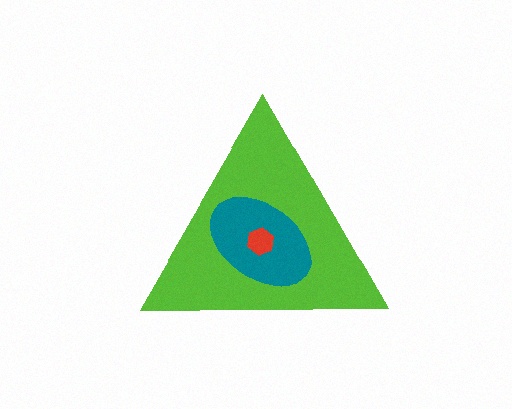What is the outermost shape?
The lime triangle.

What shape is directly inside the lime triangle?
The teal ellipse.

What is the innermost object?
The red hexagon.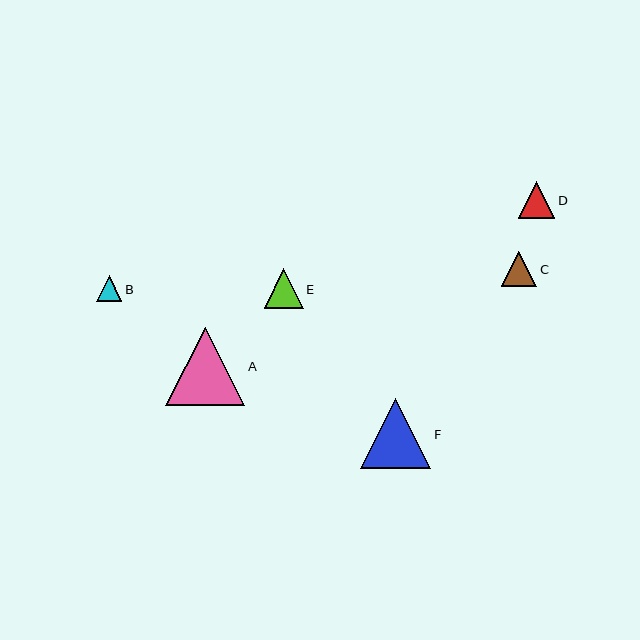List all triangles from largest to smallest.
From largest to smallest: A, F, E, D, C, B.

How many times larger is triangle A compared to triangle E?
Triangle A is approximately 2.0 times the size of triangle E.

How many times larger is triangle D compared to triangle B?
Triangle D is approximately 1.4 times the size of triangle B.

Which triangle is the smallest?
Triangle B is the smallest with a size of approximately 25 pixels.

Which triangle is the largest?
Triangle A is the largest with a size of approximately 79 pixels.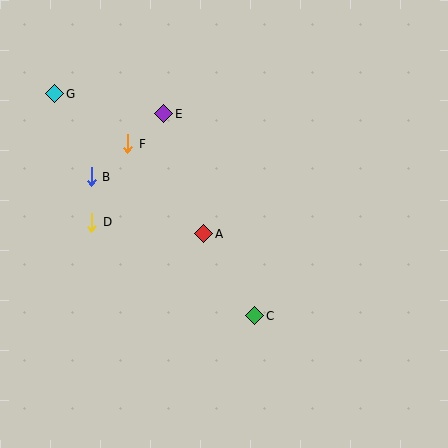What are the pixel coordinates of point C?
Point C is at (255, 316).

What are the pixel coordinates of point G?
Point G is at (54, 94).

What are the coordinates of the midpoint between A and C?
The midpoint between A and C is at (229, 275).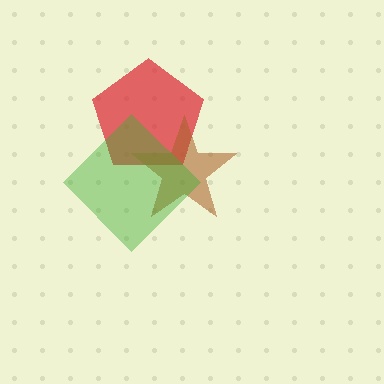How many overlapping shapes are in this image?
There are 3 overlapping shapes in the image.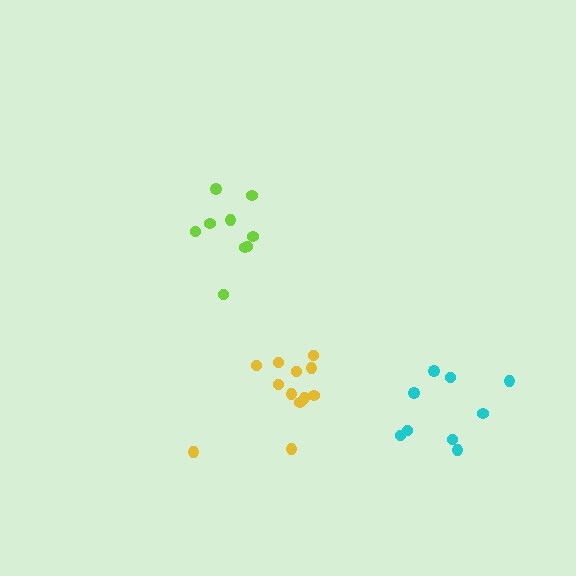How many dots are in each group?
Group 1: 12 dots, Group 2: 9 dots, Group 3: 9 dots (30 total).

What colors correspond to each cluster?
The clusters are colored: yellow, lime, cyan.